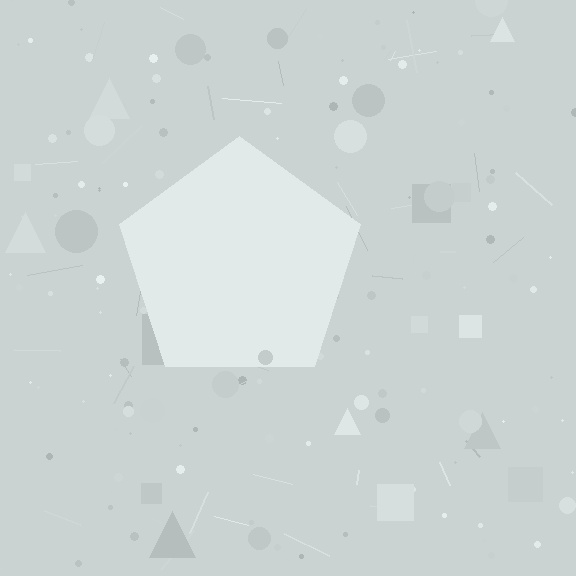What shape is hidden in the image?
A pentagon is hidden in the image.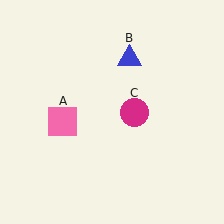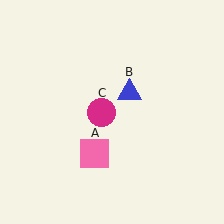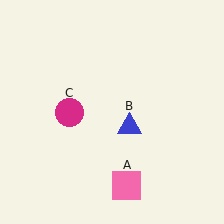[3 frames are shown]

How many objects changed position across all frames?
3 objects changed position: pink square (object A), blue triangle (object B), magenta circle (object C).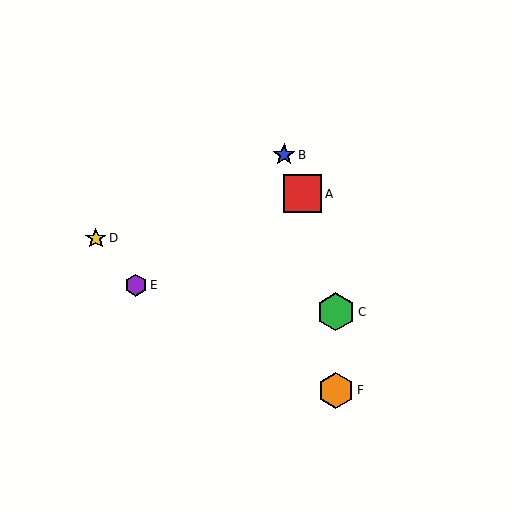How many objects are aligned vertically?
2 objects (C, F) are aligned vertically.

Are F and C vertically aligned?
Yes, both are at x≈336.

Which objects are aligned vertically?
Objects C, F are aligned vertically.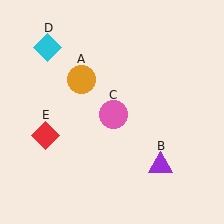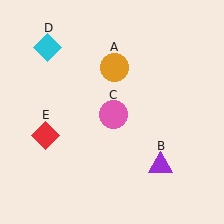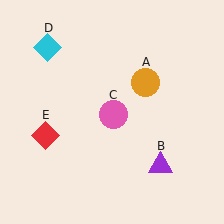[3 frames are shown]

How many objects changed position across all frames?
1 object changed position: orange circle (object A).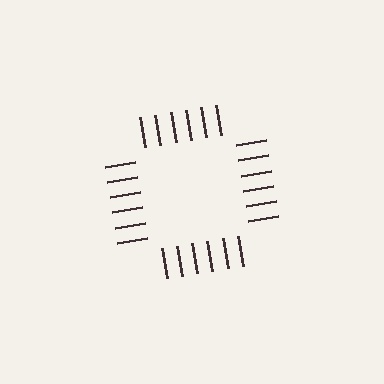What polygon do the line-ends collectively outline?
An illusory square — the line segments terminate on its edges but no continuous stroke is drawn.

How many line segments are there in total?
24 — 6 along each of the 4 edges.